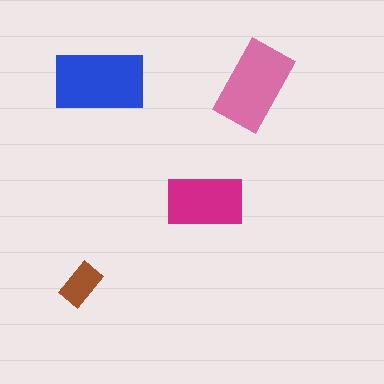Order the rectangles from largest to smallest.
the blue one, the pink one, the magenta one, the brown one.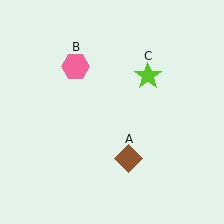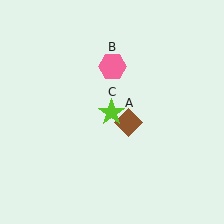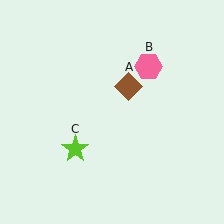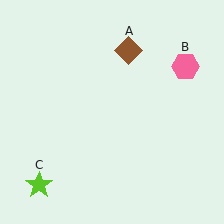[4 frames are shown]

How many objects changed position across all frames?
3 objects changed position: brown diamond (object A), pink hexagon (object B), lime star (object C).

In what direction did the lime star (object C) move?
The lime star (object C) moved down and to the left.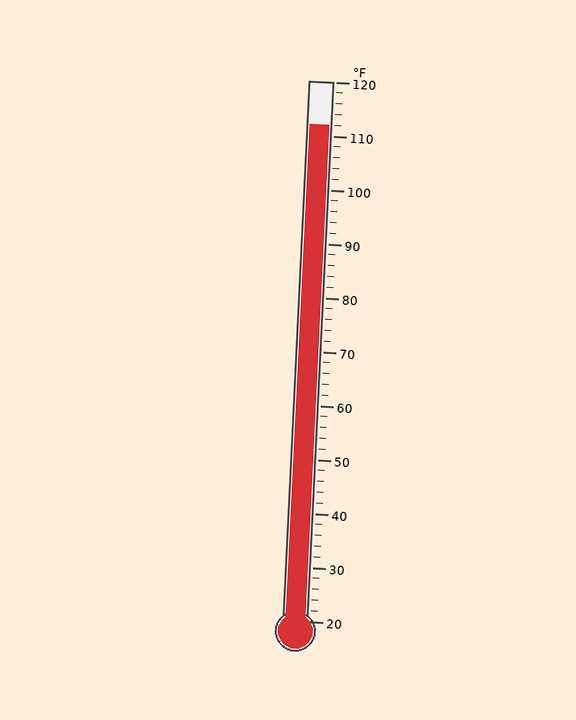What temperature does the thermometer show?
The thermometer shows approximately 112°F.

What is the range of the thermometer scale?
The thermometer scale ranges from 20°F to 120°F.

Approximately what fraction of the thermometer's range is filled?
The thermometer is filled to approximately 90% of its range.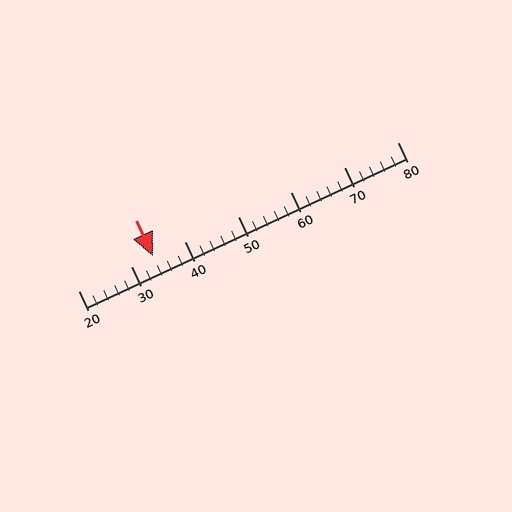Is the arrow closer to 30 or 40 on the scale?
The arrow is closer to 30.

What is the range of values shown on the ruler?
The ruler shows values from 20 to 80.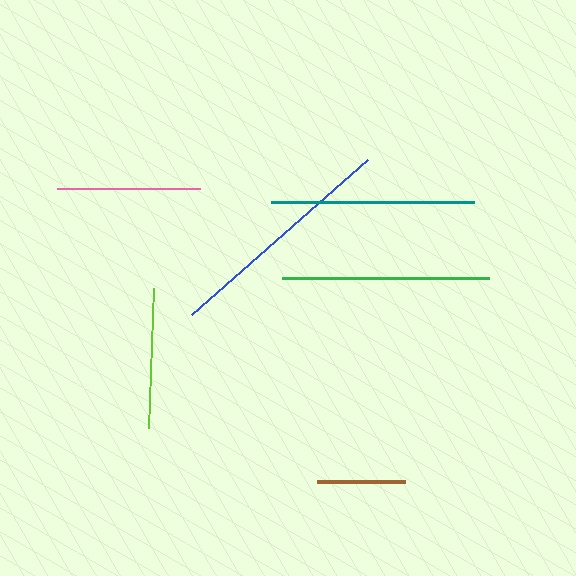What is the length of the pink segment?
The pink segment is approximately 143 pixels long.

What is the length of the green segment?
The green segment is approximately 207 pixels long.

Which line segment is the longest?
The blue line is the longest at approximately 234 pixels.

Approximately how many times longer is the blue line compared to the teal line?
The blue line is approximately 1.1 times the length of the teal line.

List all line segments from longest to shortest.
From longest to shortest: blue, green, teal, pink, lime, brown.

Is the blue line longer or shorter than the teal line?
The blue line is longer than the teal line.